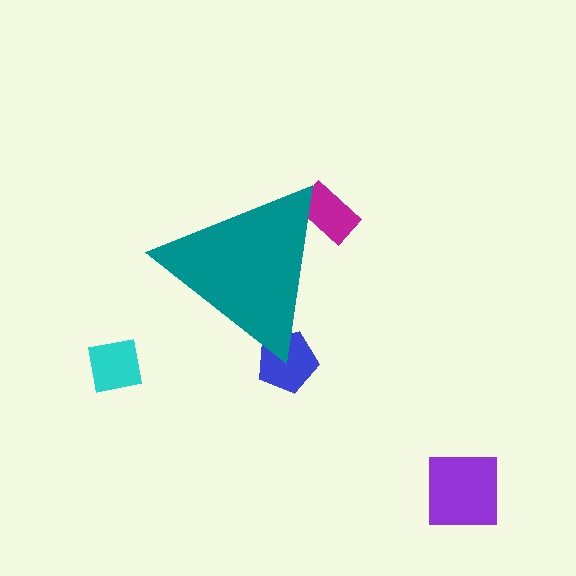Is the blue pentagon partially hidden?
Yes, the blue pentagon is partially hidden behind the teal triangle.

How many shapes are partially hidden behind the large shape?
2 shapes are partially hidden.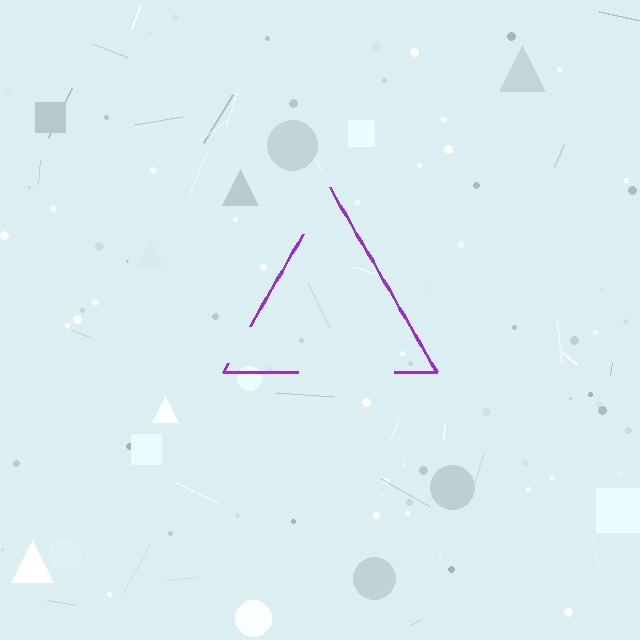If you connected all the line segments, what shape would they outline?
They would outline a triangle.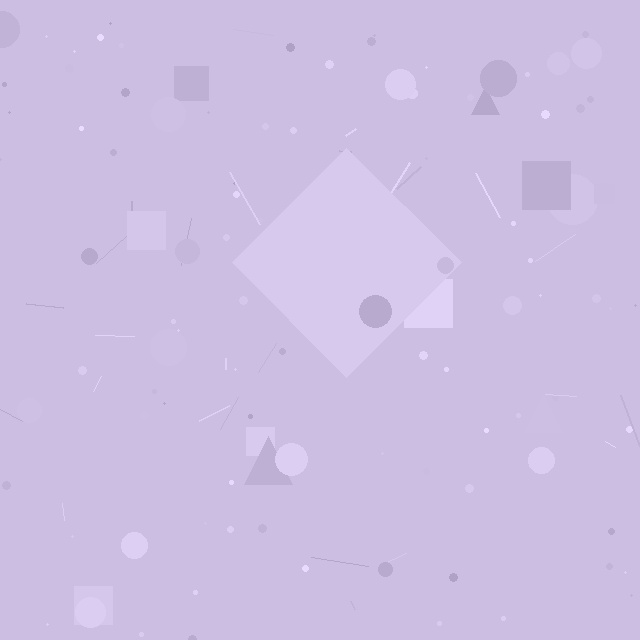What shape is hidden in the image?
A diamond is hidden in the image.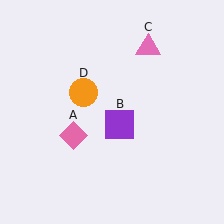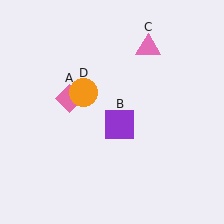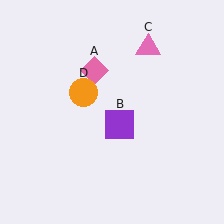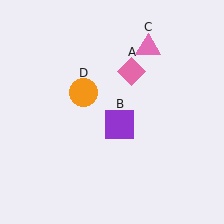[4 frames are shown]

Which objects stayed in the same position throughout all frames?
Purple square (object B) and pink triangle (object C) and orange circle (object D) remained stationary.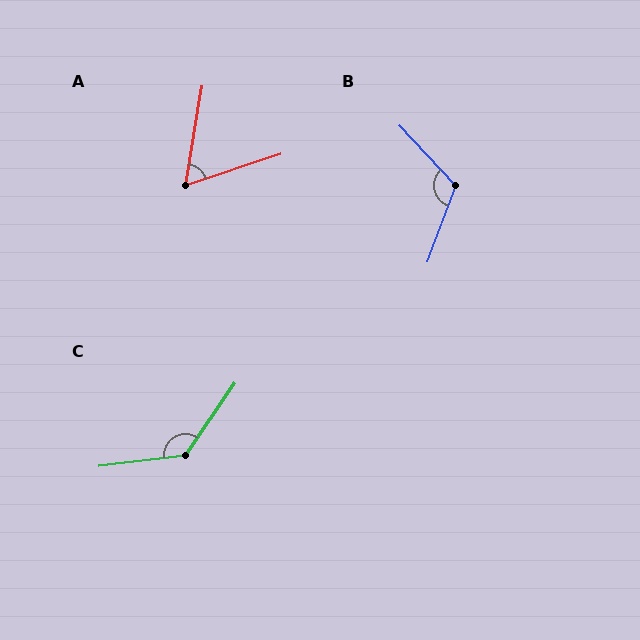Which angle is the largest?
C, at approximately 131 degrees.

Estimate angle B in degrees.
Approximately 117 degrees.